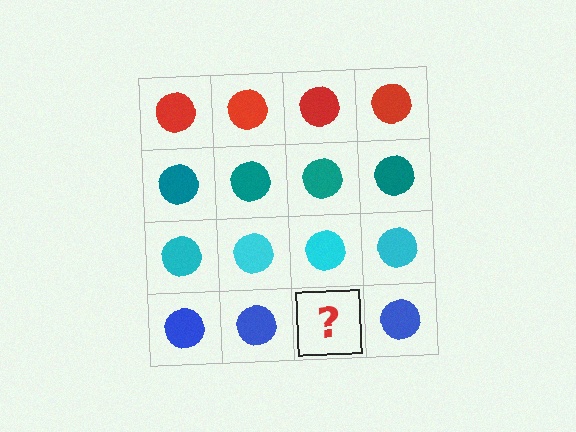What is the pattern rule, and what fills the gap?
The rule is that each row has a consistent color. The gap should be filled with a blue circle.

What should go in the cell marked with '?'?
The missing cell should contain a blue circle.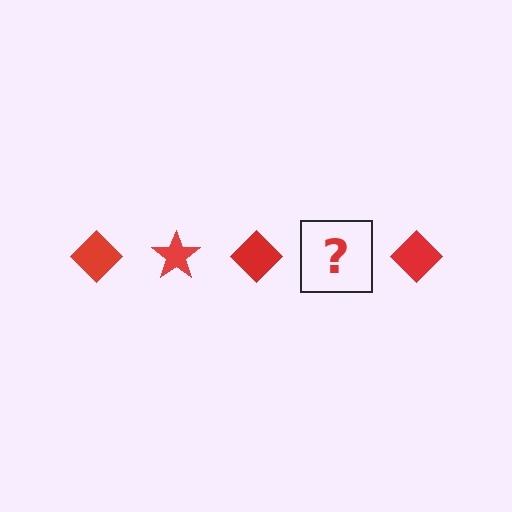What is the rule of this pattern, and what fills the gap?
The rule is that the pattern cycles through diamond, star shapes in red. The gap should be filled with a red star.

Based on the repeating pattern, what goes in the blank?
The blank should be a red star.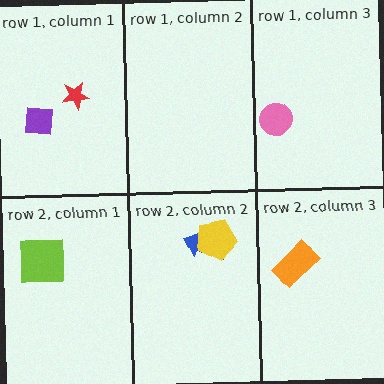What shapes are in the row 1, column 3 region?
The pink circle.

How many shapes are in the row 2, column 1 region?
1.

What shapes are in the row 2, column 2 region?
The blue arrow, the yellow pentagon.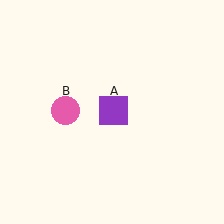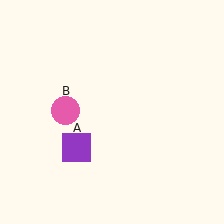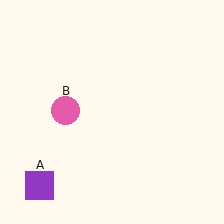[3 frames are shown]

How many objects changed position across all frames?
1 object changed position: purple square (object A).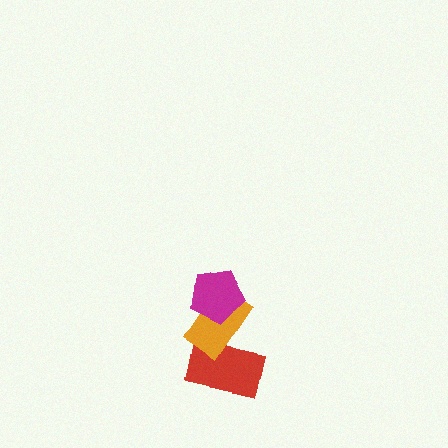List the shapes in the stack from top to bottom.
From top to bottom: the magenta pentagon, the orange rectangle, the red rectangle.